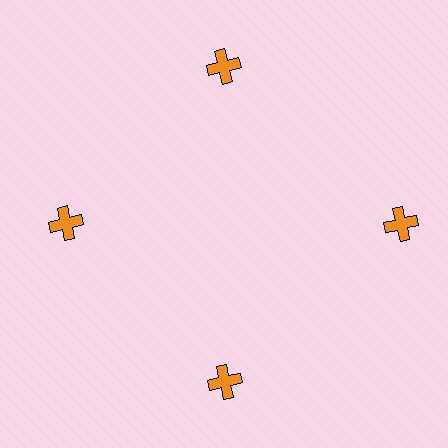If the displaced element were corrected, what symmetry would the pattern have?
It would have 4-fold rotational symmetry — the pattern would map onto itself every 90 degrees.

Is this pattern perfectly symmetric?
No. The 4 orange crosses are arranged in a ring, but one element near the 3 o'clock position is pushed outward from the center, breaking the 4-fold rotational symmetry.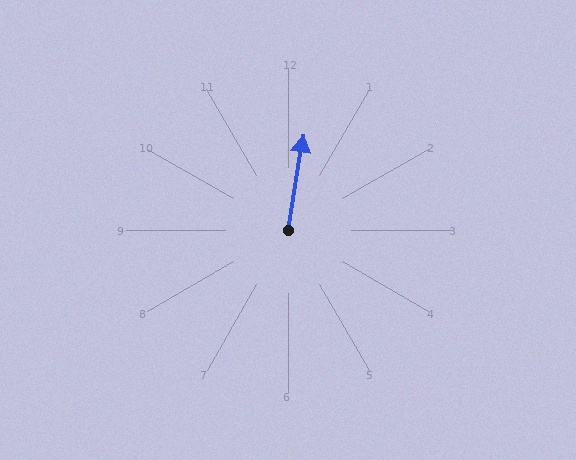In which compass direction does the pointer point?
North.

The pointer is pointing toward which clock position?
Roughly 12 o'clock.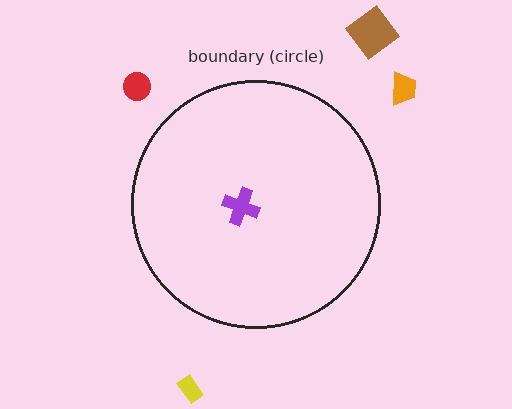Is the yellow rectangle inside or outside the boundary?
Outside.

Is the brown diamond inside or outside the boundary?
Outside.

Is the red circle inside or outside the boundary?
Outside.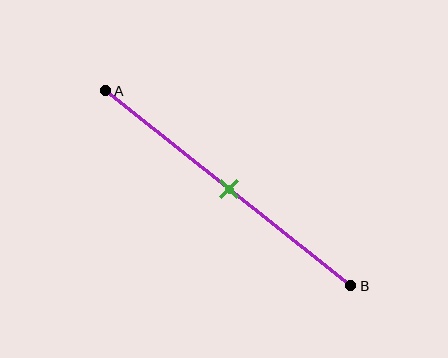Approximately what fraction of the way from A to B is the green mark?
The green mark is approximately 50% of the way from A to B.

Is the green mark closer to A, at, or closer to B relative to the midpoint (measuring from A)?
The green mark is approximately at the midpoint of segment AB.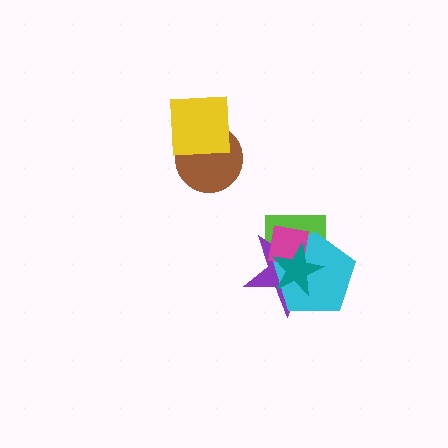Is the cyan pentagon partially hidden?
Yes, it is partially covered by another shape.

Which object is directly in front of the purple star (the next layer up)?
The cyan pentagon is directly in front of the purple star.